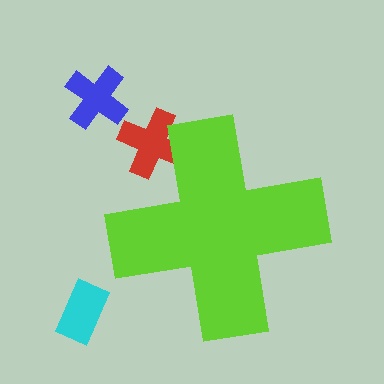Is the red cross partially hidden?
Yes, the red cross is partially hidden behind the lime cross.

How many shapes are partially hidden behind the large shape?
1 shape is partially hidden.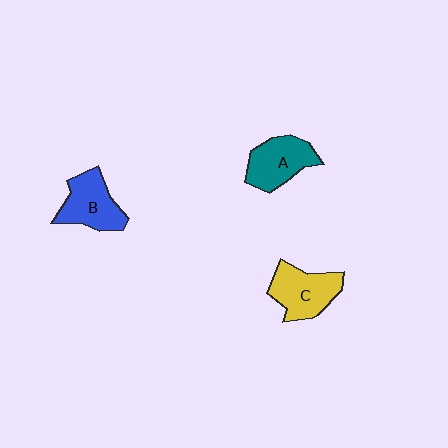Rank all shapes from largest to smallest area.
From largest to smallest: C (yellow), B (blue), A (teal).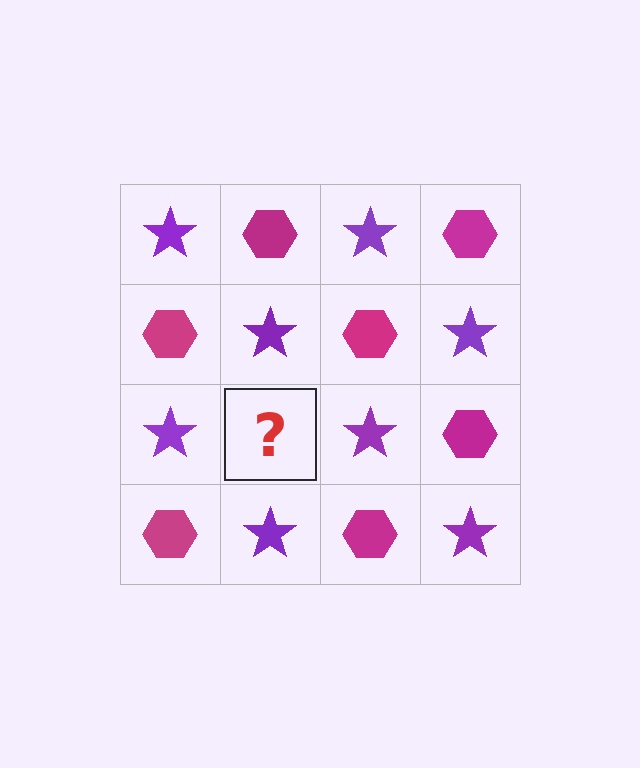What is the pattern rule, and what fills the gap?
The rule is that it alternates purple star and magenta hexagon in a checkerboard pattern. The gap should be filled with a magenta hexagon.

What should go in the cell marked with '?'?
The missing cell should contain a magenta hexagon.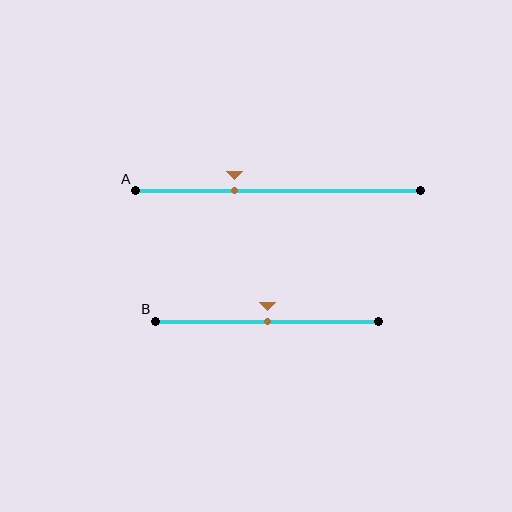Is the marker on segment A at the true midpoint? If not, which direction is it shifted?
No, the marker on segment A is shifted to the left by about 15% of the segment length.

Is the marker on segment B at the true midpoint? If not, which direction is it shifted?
Yes, the marker on segment B is at the true midpoint.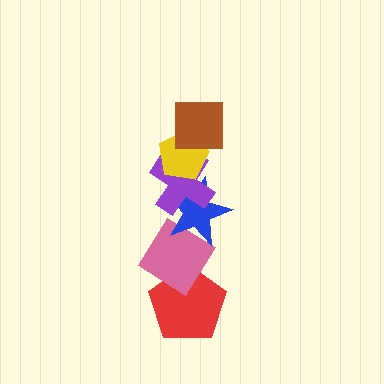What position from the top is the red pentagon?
The red pentagon is 6th from the top.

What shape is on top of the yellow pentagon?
The brown square is on top of the yellow pentagon.